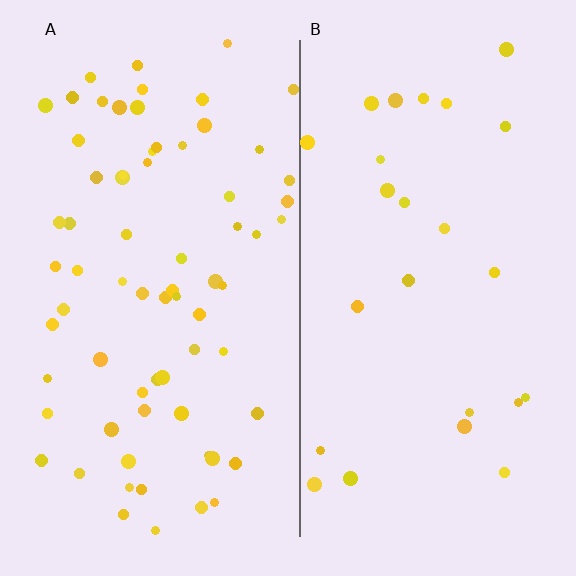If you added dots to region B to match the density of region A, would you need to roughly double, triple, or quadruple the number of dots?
Approximately triple.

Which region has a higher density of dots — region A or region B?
A (the left).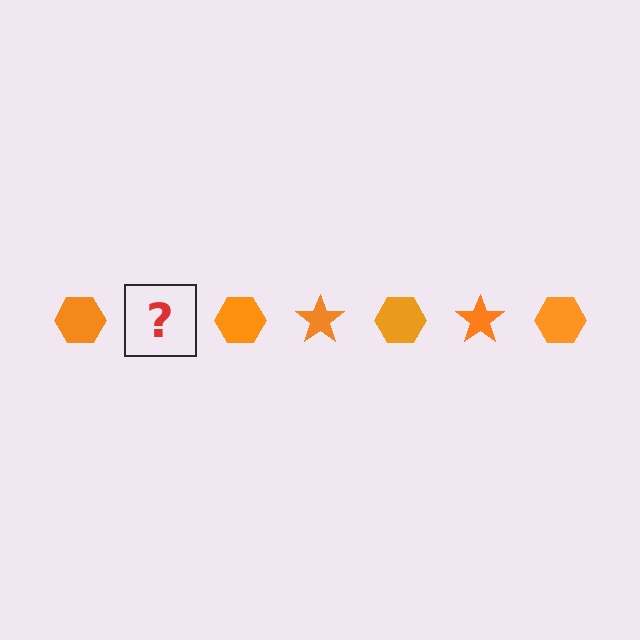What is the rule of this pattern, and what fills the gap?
The rule is that the pattern cycles through hexagon, star shapes in orange. The gap should be filled with an orange star.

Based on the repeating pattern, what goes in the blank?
The blank should be an orange star.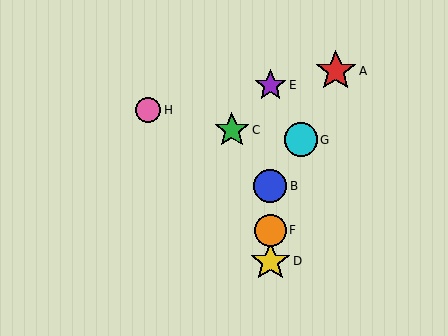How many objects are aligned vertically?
4 objects (B, D, E, F) are aligned vertically.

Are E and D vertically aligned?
Yes, both are at x≈270.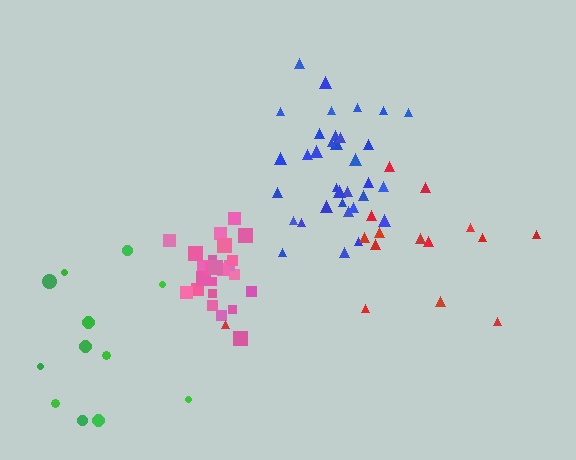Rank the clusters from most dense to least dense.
pink, blue, red, green.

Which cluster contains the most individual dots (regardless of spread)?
Blue (34).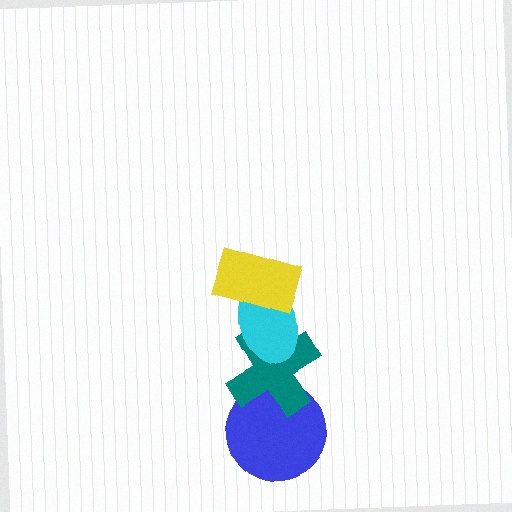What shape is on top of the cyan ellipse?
The yellow rectangle is on top of the cyan ellipse.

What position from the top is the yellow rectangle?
The yellow rectangle is 1st from the top.